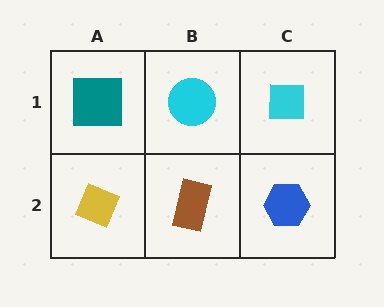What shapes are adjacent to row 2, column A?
A teal square (row 1, column A), a brown rectangle (row 2, column B).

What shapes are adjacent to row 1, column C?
A blue hexagon (row 2, column C), a cyan circle (row 1, column B).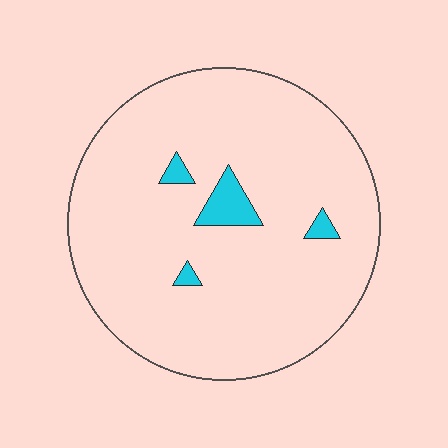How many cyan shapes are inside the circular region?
4.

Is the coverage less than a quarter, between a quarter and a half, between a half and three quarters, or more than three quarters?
Less than a quarter.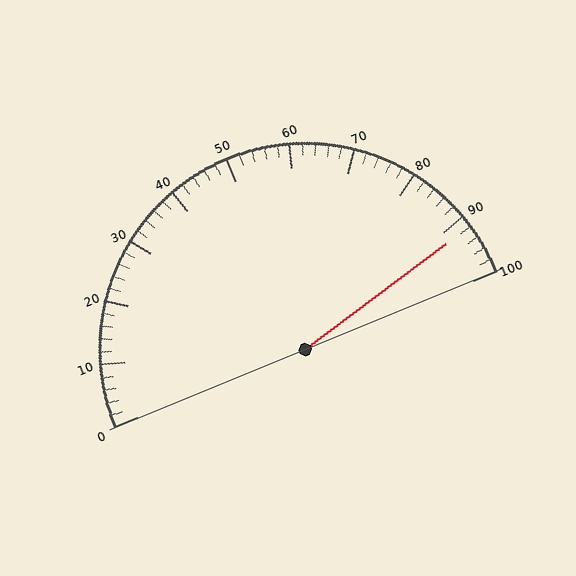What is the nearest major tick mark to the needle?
The nearest major tick mark is 90.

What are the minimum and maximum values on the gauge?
The gauge ranges from 0 to 100.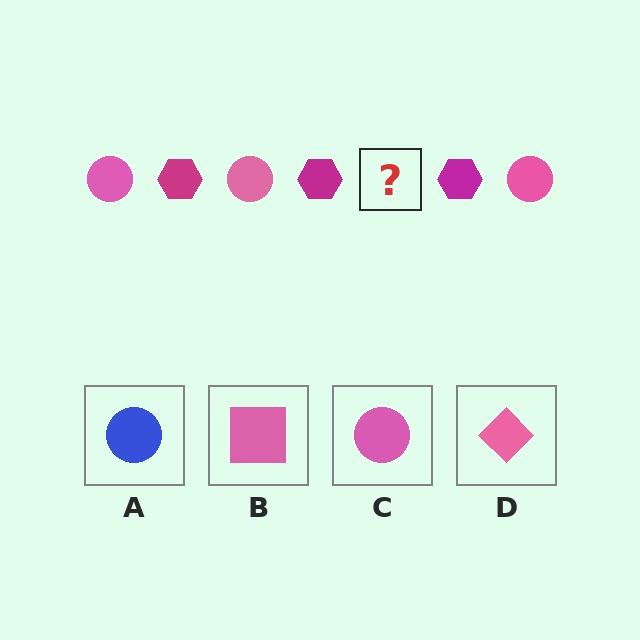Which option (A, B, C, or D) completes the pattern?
C.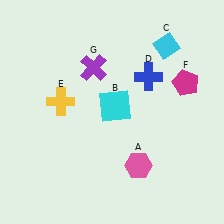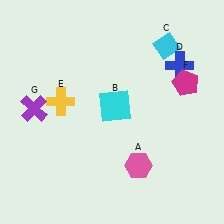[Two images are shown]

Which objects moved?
The objects that moved are: the blue cross (D), the purple cross (G).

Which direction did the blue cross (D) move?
The blue cross (D) moved right.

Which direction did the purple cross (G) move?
The purple cross (G) moved left.